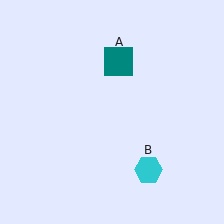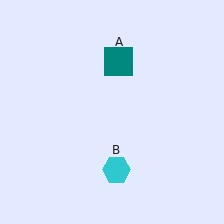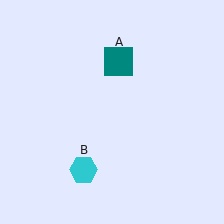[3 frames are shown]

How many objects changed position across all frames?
1 object changed position: cyan hexagon (object B).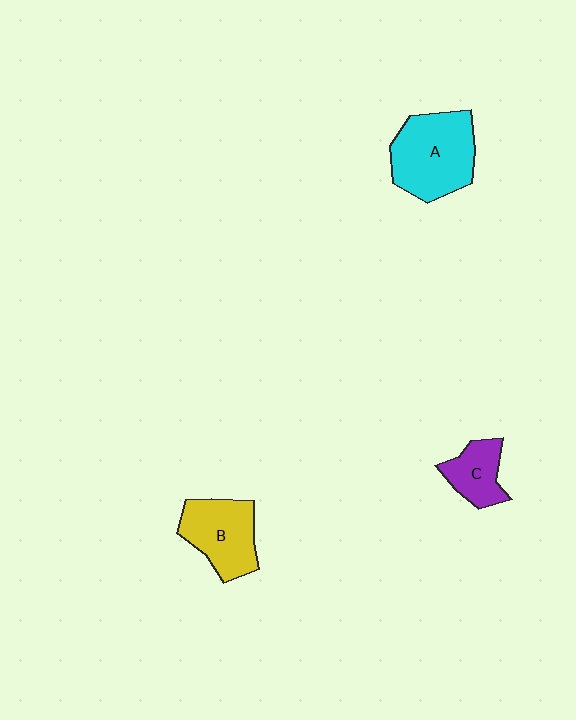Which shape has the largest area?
Shape A (cyan).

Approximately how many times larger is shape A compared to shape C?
Approximately 2.0 times.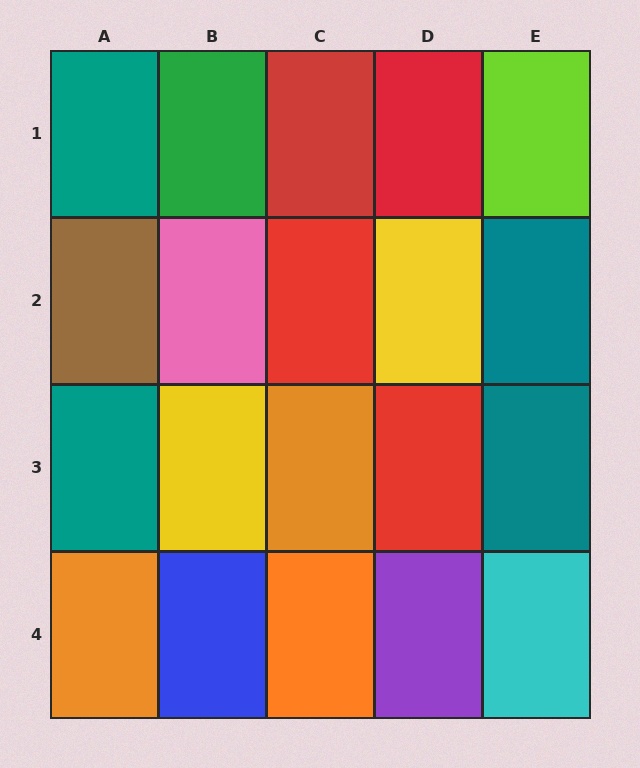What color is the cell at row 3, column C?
Orange.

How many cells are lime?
1 cell is lime.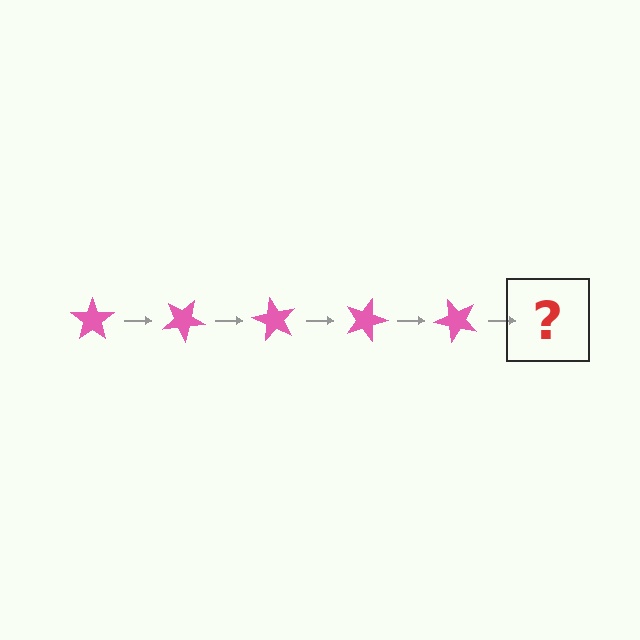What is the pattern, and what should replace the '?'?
The pattern is that the star rotates 30 degrees each step. The '?' should be a pink star rotated 150 degrees.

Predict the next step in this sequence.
The next step is a pink star rotated 150 degrees.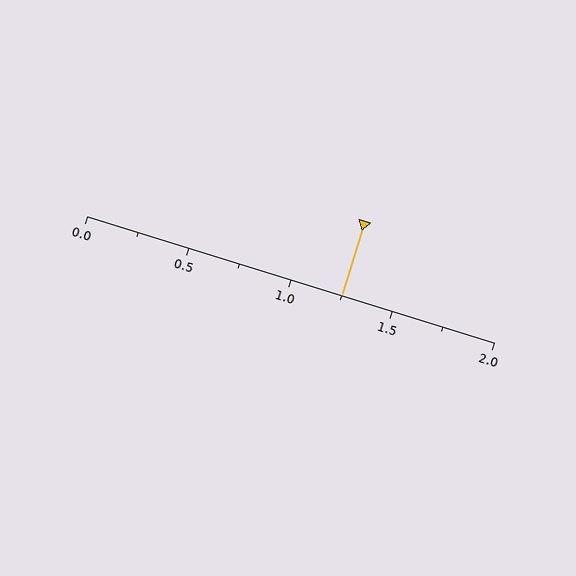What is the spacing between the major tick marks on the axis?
The major ticks are spaced 0.5 apart.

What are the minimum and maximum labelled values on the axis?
The axis runs from 0.0 to 2.0.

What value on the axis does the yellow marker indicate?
The marker indicates approximately 1.25.